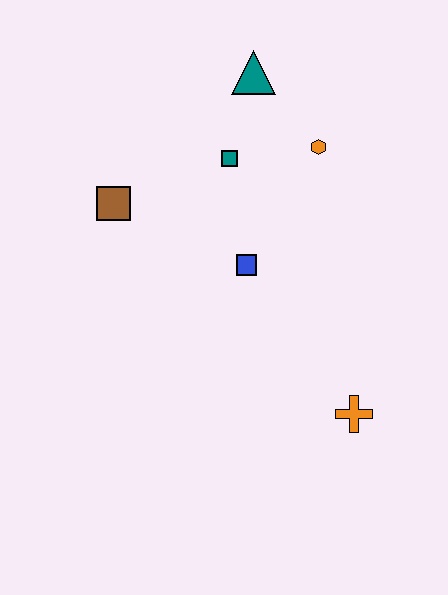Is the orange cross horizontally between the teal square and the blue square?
No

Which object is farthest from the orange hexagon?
The orange cross is farthest from the orange hexagon.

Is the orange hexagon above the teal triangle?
No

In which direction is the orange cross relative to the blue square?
The orange cross is below the blue square.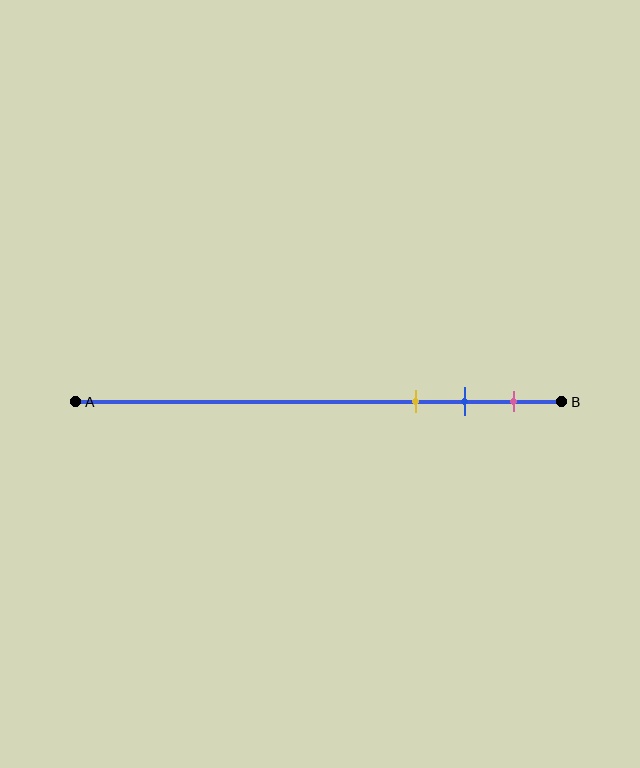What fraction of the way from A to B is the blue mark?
The blue mark is approximately 80% (0.8) of the way from A to B.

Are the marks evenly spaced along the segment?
Yes, the marks are approximately evenly spaced.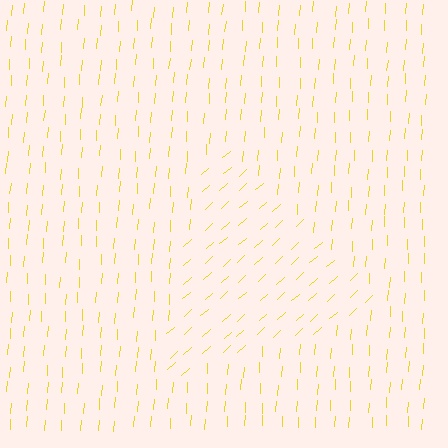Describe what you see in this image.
The image is filled with small yellow line segments. A triangle region in the image has lines oriented differently from the surrounding lines, creating a visible texture boundary.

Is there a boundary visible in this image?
Yes, there is a texture boundary formed by a change in line orientation.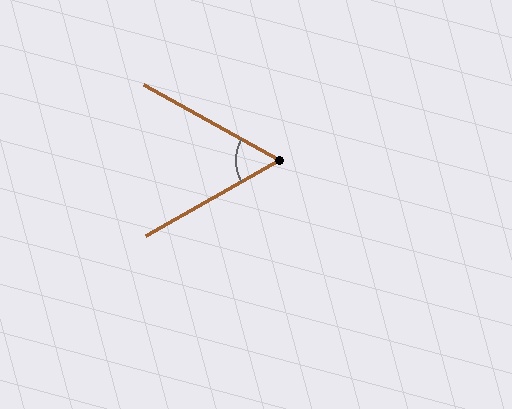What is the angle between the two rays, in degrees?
Approximately 59 degrees.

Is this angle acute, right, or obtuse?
It is acute.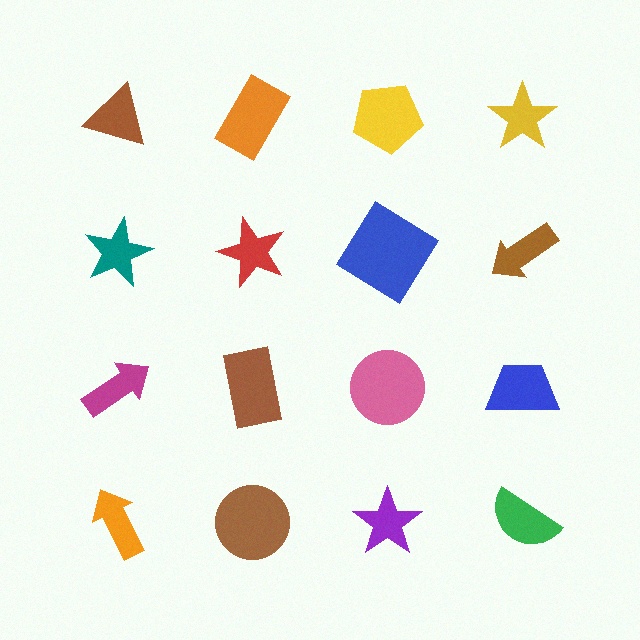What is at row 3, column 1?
A magenta arrow.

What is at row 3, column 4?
A blue trapezoid.